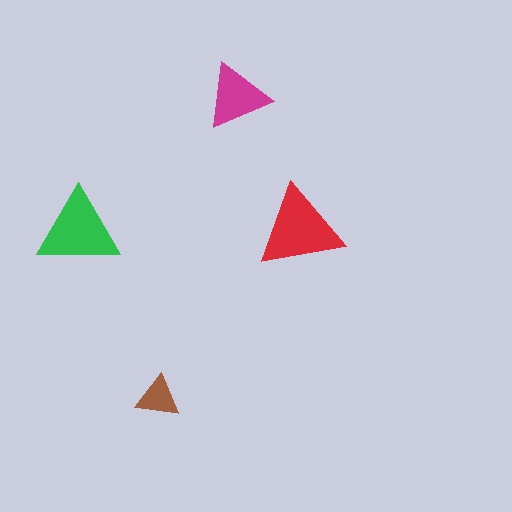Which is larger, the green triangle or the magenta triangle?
The green one.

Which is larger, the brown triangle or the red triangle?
The red one.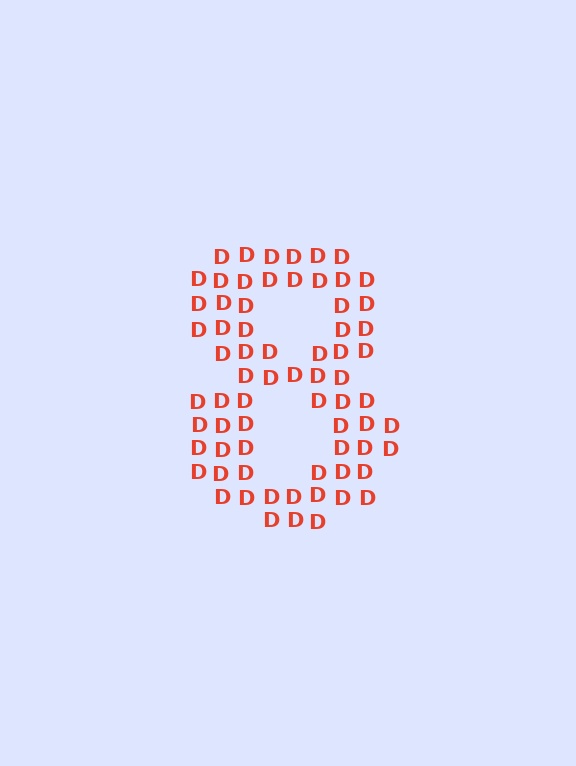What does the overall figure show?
The overall figure shows the digit 8.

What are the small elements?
The small elements are letter D's.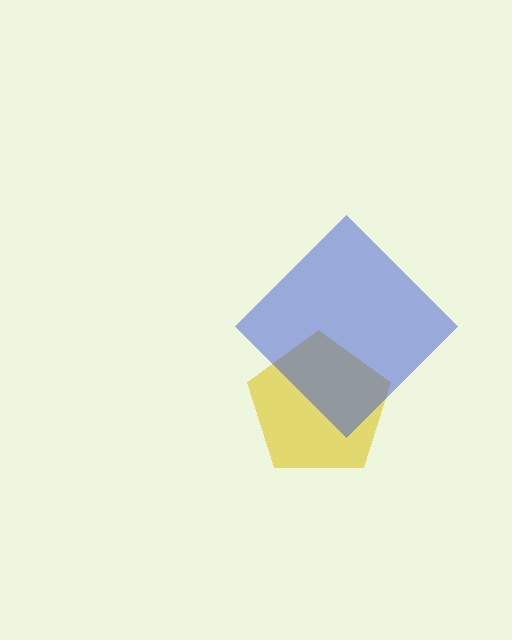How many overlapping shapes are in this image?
There are 2 overlapping shapes in the image.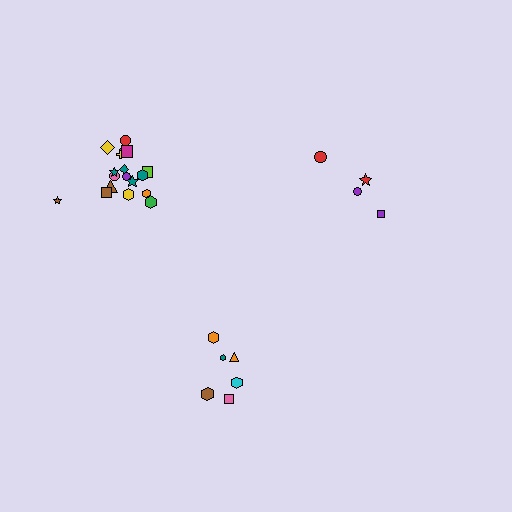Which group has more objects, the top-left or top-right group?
The top-left group.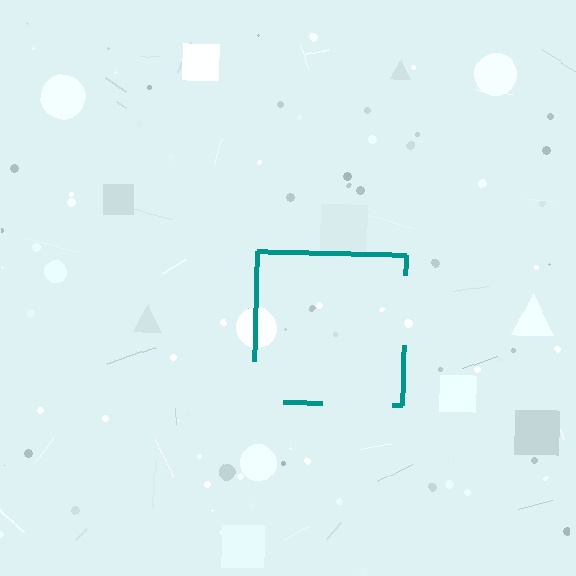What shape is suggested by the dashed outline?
The dashed outline suggests a square.